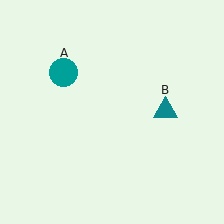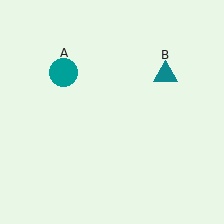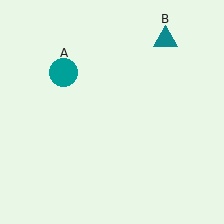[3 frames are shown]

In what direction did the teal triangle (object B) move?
The teal triangle (object B) moved up.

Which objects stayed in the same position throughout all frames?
Teal circle (object A) remained stationary.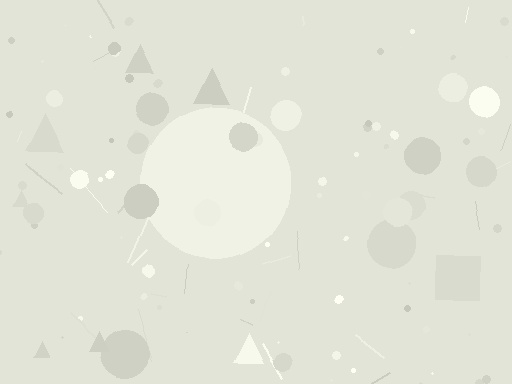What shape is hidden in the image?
A circle is hidden in the image.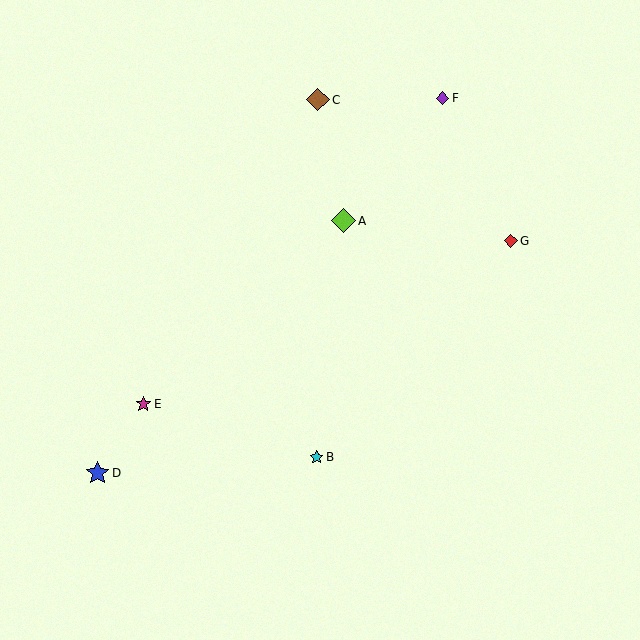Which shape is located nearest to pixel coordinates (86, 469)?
The blue star (labeled D) at (97, 473) is nearest to that location.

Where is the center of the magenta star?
The center of the magenta star is at (143, 404).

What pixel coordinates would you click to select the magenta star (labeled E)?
Click at (143, 404) to select the magenta star E.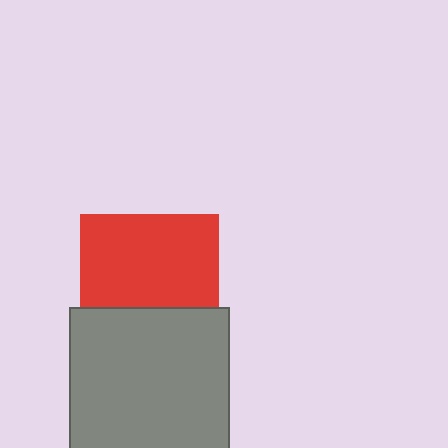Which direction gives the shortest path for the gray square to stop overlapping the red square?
Moving down gives the shortest separation.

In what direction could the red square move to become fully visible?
The red square could move up. That would shift it out from behind the gray square entirely.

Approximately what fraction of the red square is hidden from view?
Roughly 32% of the red square is hidden behind the gray square.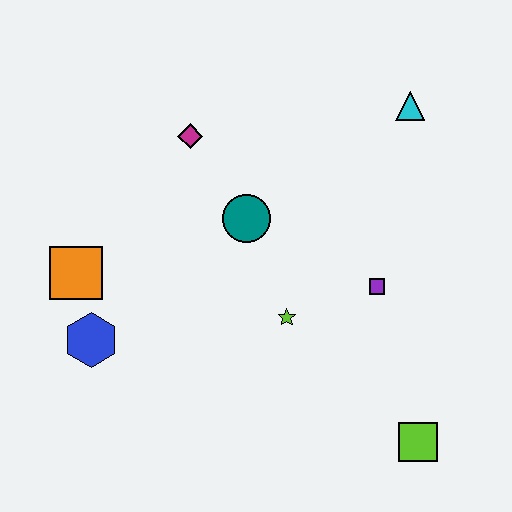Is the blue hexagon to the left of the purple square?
Yes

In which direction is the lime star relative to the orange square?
The lime star is to the right of the orange square.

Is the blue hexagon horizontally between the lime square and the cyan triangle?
No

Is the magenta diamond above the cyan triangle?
No